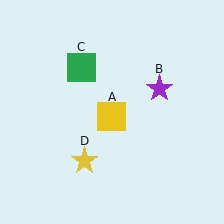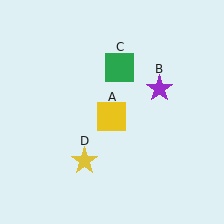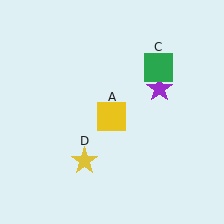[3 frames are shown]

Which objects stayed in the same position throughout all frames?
Yellow square (object A) and purple star (object B) and yellow star (object D) remained stationary.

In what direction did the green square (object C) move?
The green square (object C) moved right.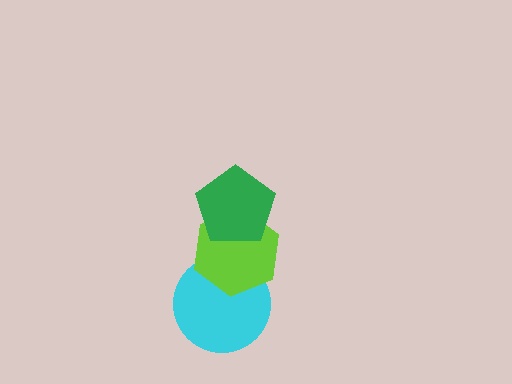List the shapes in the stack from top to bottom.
From top to bottom: the green pentagon, the lime hexagon, the cyan circle.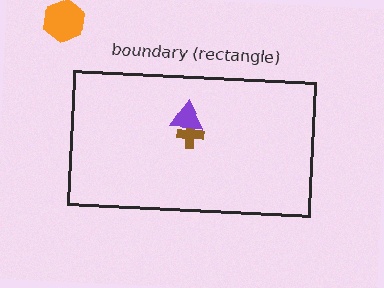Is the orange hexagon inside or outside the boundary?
Outside.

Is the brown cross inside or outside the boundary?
Inside.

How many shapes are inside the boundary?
2 inside, 1 outside.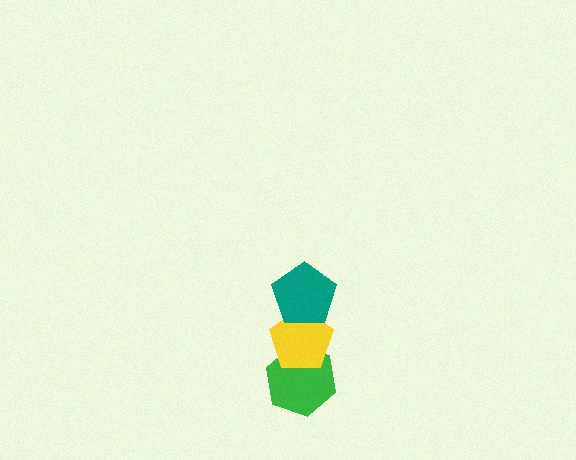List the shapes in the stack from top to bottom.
From top to bottom: the teal pentagon, the yellow pentagon, the green hexagon.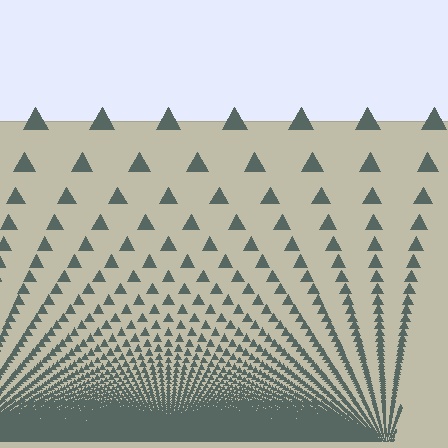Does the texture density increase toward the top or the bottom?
Density increases toward the bottom.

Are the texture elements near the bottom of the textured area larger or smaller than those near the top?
Smaller. The gradient is inverted — elements near the bottom are smaller and denser.